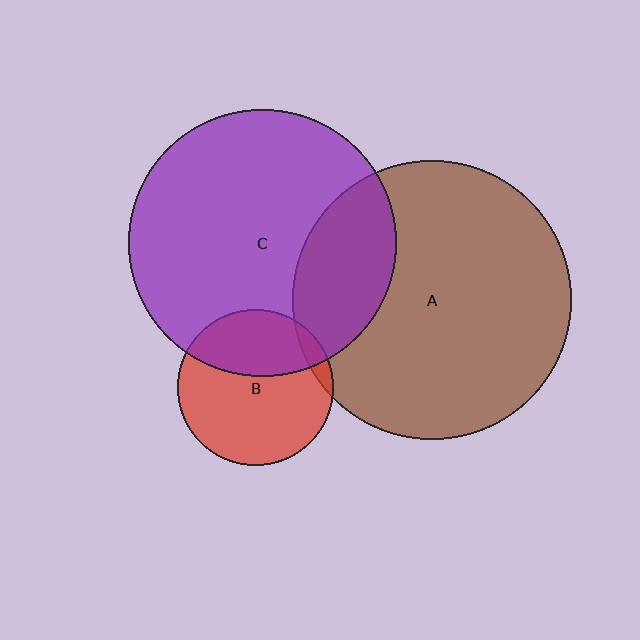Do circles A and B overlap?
Yes.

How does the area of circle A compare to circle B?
Approximately 3.2 times.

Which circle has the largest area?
Circle A (brown).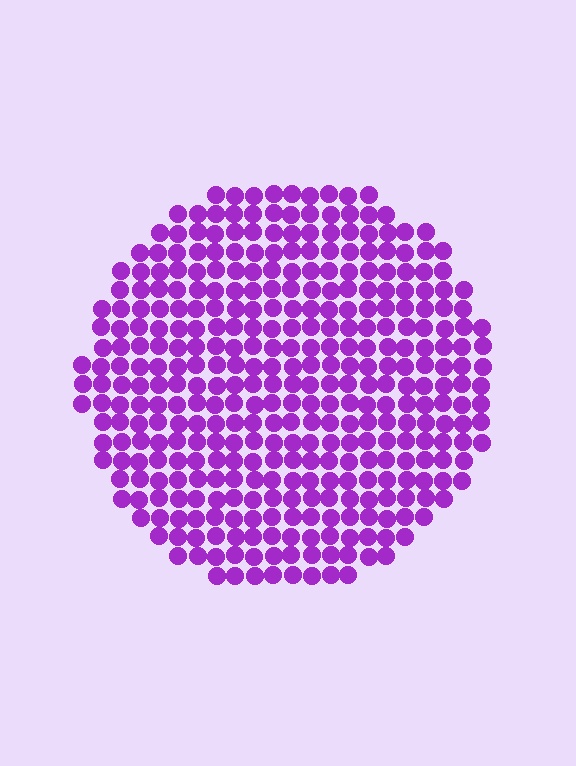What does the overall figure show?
The overall figure shows a circle.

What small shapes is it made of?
It is made of small circles.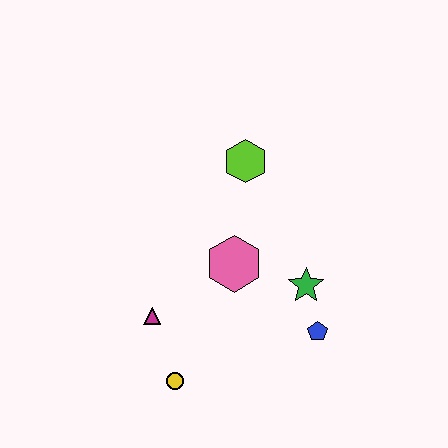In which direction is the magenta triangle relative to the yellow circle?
The magenta triangle is above the yellow circle.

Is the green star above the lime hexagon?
No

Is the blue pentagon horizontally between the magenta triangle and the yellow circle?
No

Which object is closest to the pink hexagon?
The green star is closest to the pink hexagon.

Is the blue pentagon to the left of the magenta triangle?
No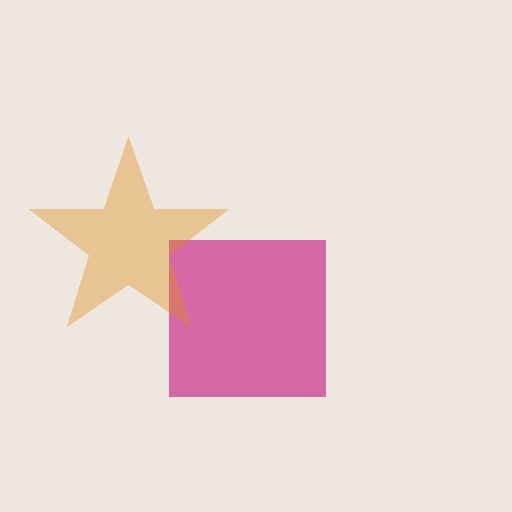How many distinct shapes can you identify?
There are 2 distinct shapes: a magenta square, an orange star.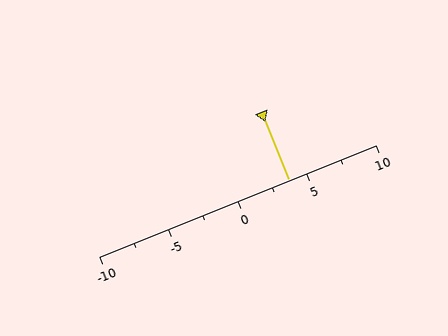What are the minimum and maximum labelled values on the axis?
The axis runs from -10 to 10.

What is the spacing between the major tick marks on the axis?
The major ticks are spaced 5 apart.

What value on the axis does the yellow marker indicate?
The marker indicates approximately 3.8.